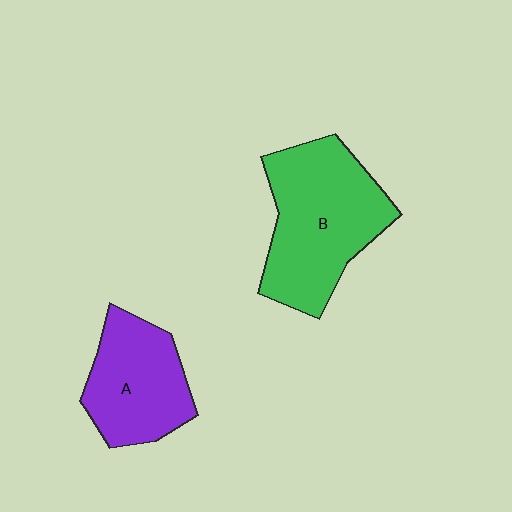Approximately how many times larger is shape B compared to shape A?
Approximately 1.4 times.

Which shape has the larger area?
Shape B (green).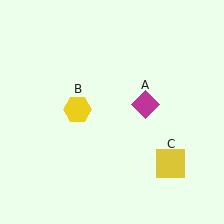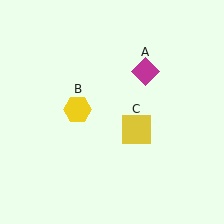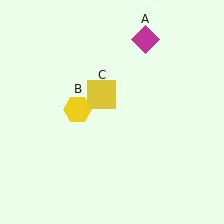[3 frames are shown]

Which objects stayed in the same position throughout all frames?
Yellow hexagon (object B) remained stationary.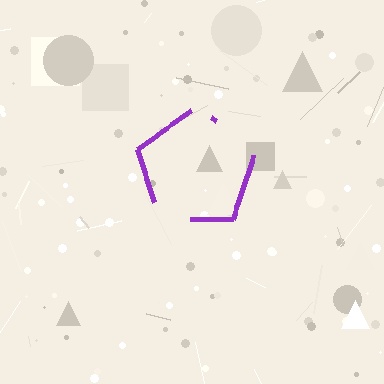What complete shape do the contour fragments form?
The contour fragments form a pentagon.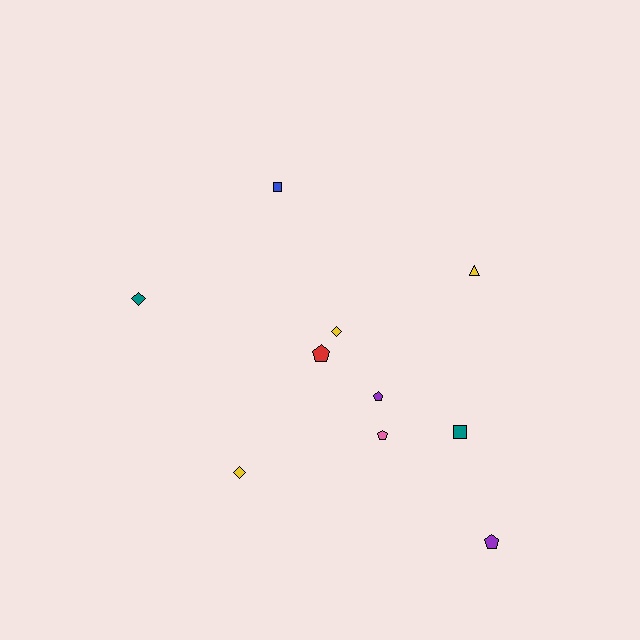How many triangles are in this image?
There is 1 triangle.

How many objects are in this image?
There are 10 objects.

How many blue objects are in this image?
There is 1 blue object.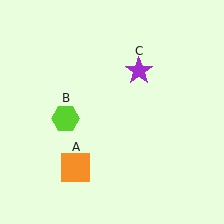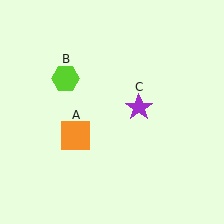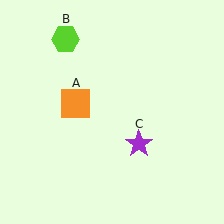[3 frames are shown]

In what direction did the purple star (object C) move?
The purple star (object C) moved down.